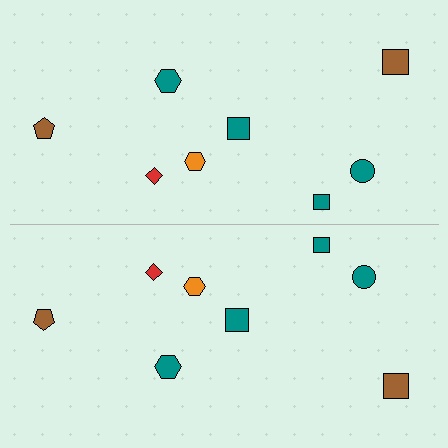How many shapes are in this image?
There are 16 shapes in this image.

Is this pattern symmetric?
Yes, this pattern has bilateral (reflection) symmetry.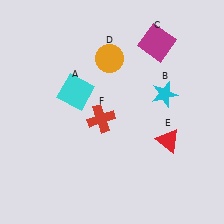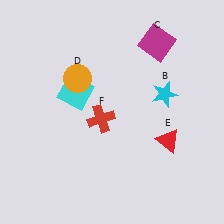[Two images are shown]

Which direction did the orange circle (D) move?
The orange circle (D) moved left.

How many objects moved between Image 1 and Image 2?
1 object moved between the two images.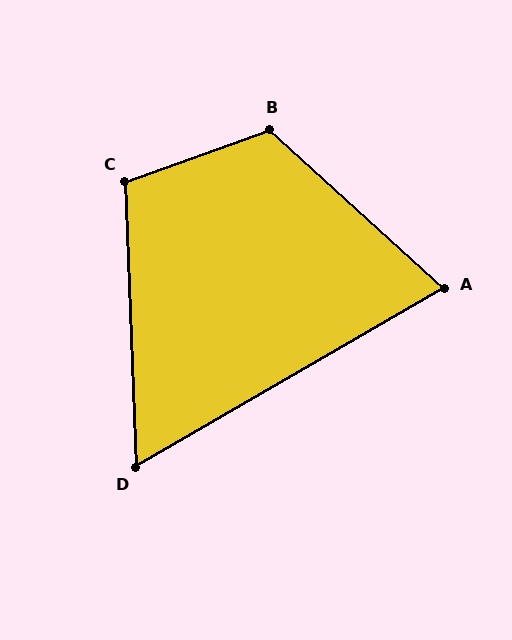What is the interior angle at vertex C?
Approximately 107 degrees (obtuse).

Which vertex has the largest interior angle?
B, at approximately 118 degrees.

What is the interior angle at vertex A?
Approximately 73 degrees (acute).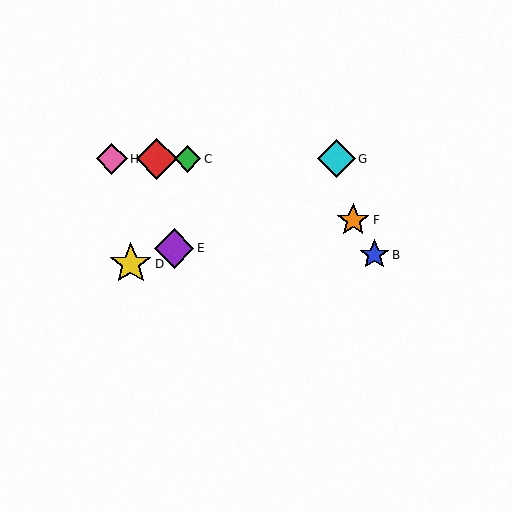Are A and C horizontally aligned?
Yes, both are at y≈159.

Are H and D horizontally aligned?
No, H is at y≈159 and D is at y≈264.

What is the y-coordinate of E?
Object E is at y≈248.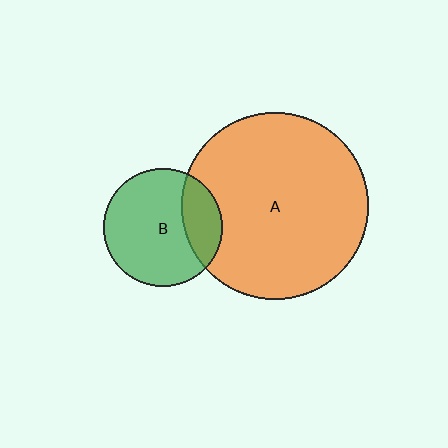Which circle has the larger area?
Circle A (orange).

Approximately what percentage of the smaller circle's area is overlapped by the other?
Approximately 25%.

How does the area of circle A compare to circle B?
Approximately 2.5 times.